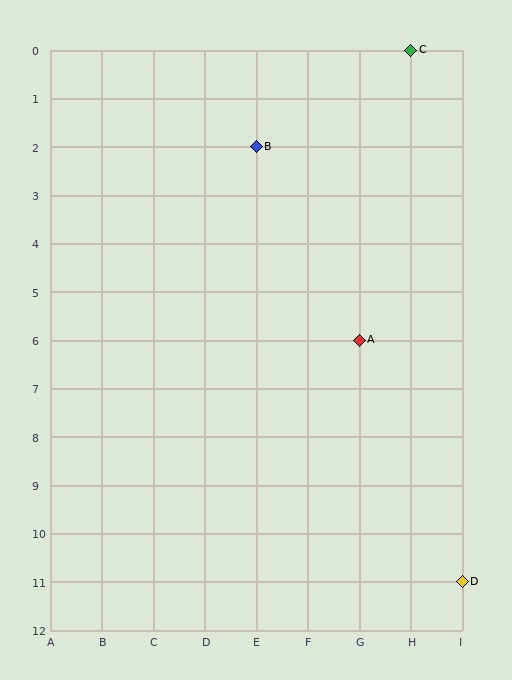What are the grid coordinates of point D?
Point D is at grid coordinates (I, 11).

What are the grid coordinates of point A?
Point A is at grid coordinates (G, 6).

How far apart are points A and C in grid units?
Points A and C are 1 column and 6 rows apart (about 6.1 grid units diagonally).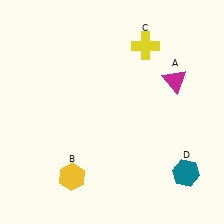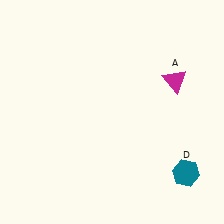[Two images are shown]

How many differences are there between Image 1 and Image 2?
There are 2 differences between the two images.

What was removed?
The yellow cross (C), the yellow hexagon (B) were removed in Image 2.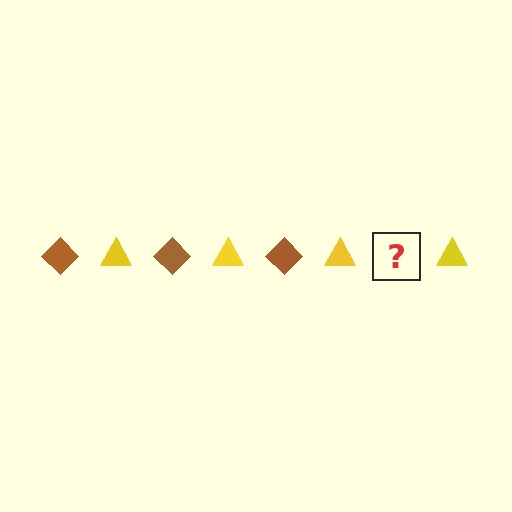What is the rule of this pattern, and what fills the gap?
The rule is that the pattern alternates between brown diamond and yellow triangle. The gap should be filled with a brown diamond.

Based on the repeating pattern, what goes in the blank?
The blank should be a brown diamond.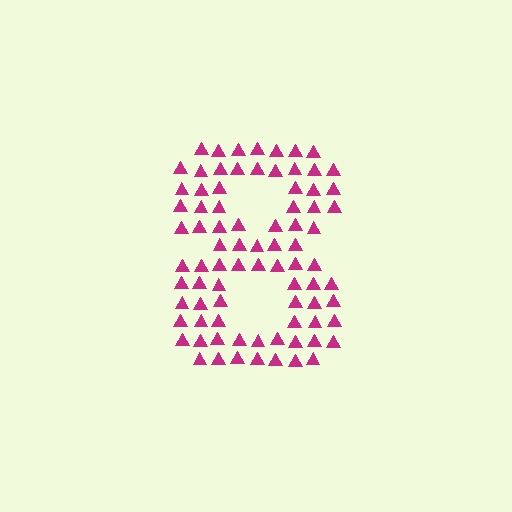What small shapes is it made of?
It is made of small triangles.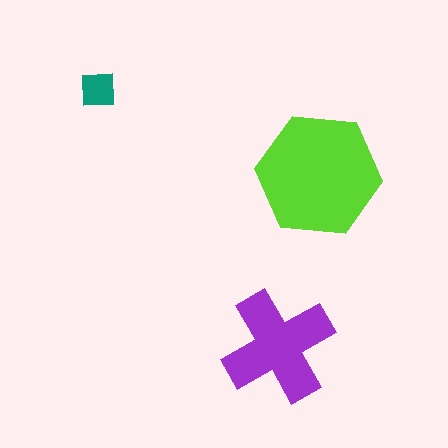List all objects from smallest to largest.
The teal square, the purple cross, the lime hexagon.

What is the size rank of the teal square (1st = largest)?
3rd.